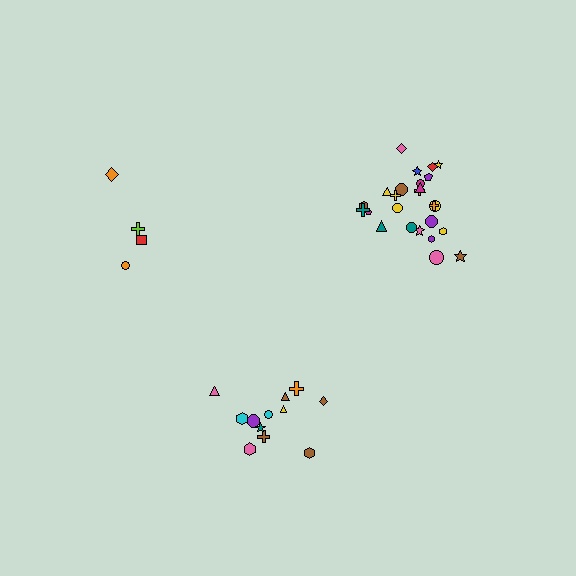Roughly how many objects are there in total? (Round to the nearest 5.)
Roughly 40 objects in total.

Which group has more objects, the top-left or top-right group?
The top-right group.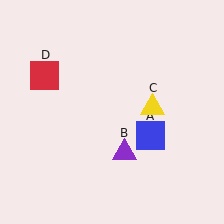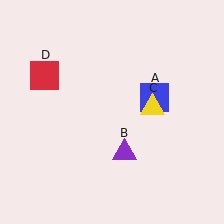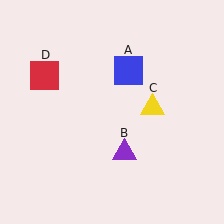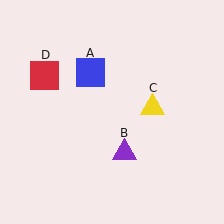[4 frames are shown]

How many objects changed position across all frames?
1 object changed position: blue square (object A).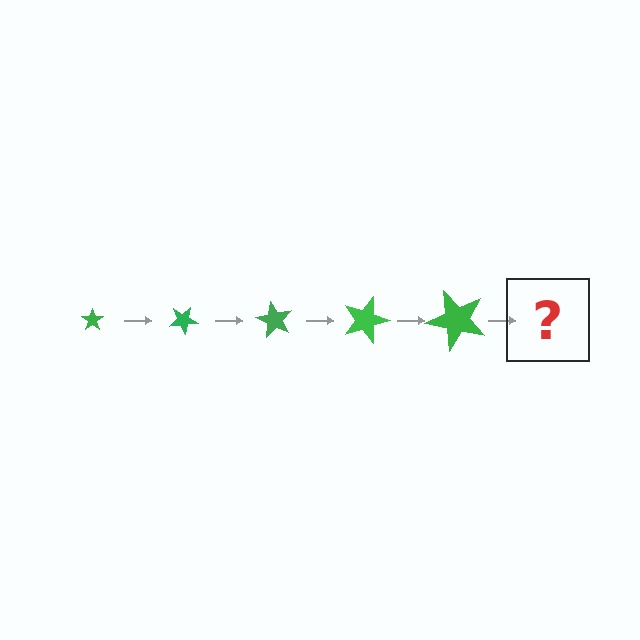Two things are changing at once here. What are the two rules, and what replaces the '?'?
The two rules are that the star grows larger each step and it rotates 30 degrees each step. The '?' should be a star, larger than the previous one and rotated 150 degrees from the start.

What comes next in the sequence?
The next element should be a star, larger than the previous one and rotated 150 degrees from the start.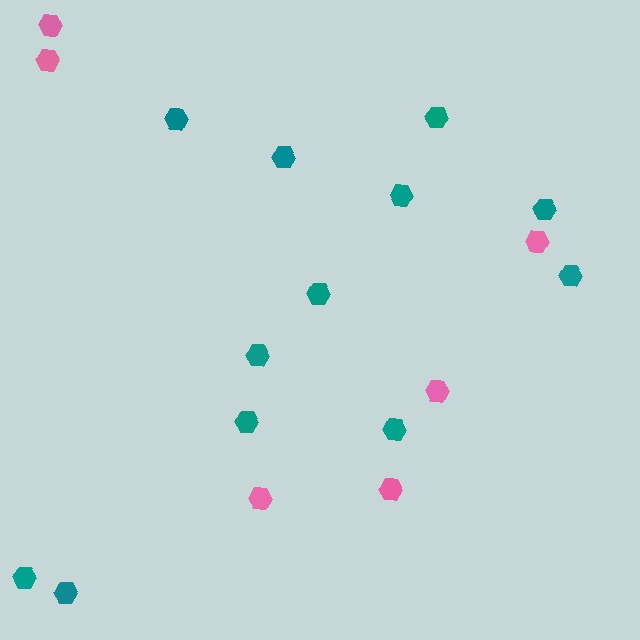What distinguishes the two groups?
There are 2 groups: one group of pink hexagons (6) and one group of teal hexagons (12).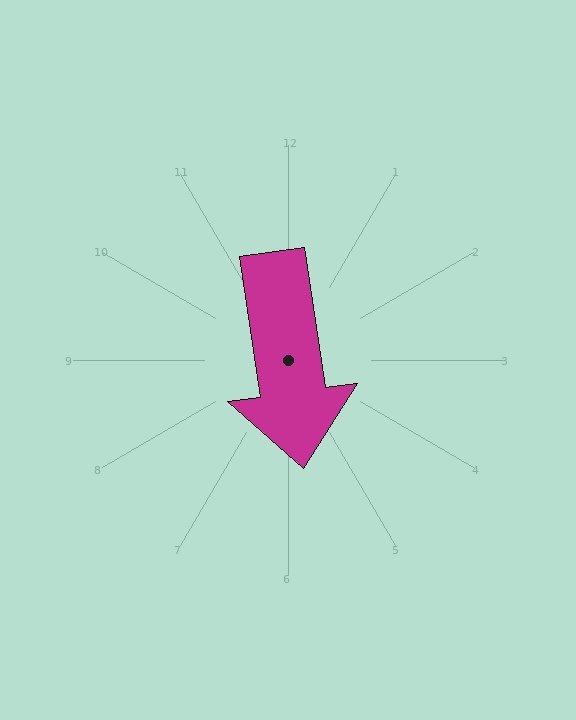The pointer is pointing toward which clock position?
Roughly 6 o'clock.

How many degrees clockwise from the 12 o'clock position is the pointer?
Approximately 172 degrees.